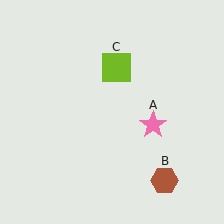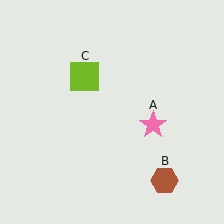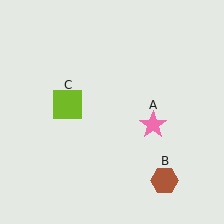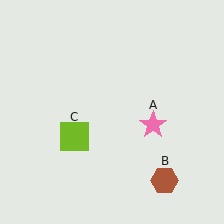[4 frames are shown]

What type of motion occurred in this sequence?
The lime square (object C) rotated counterclockwise around the center of the scene.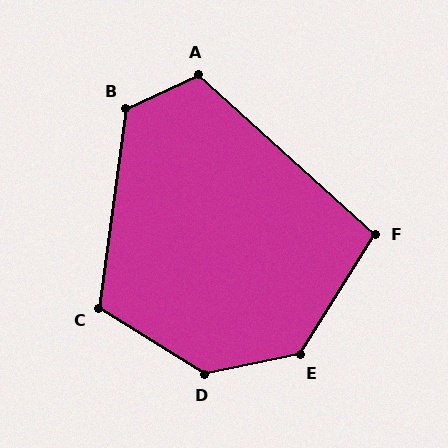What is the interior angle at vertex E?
Approximately 133 degrees (obtuse).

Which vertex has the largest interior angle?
D, at approximately 137 degrees.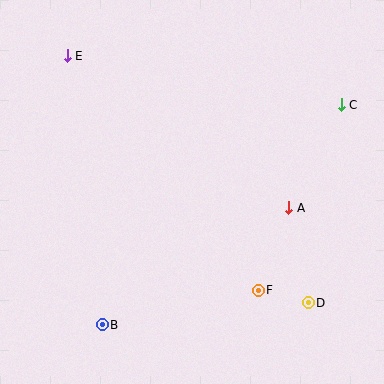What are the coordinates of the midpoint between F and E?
The midpoint between F and E is at (163, 173).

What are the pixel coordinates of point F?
Point F is at (258, 290).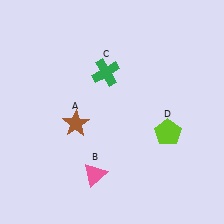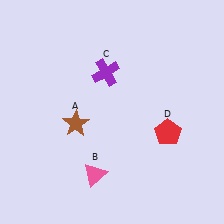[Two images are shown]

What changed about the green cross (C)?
In Image 1, C is green. In Image 2, it changed to purple.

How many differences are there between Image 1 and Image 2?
There are 2 differences between the two images.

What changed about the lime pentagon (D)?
In Image 1, D is lime. In Image 2, it changed to red.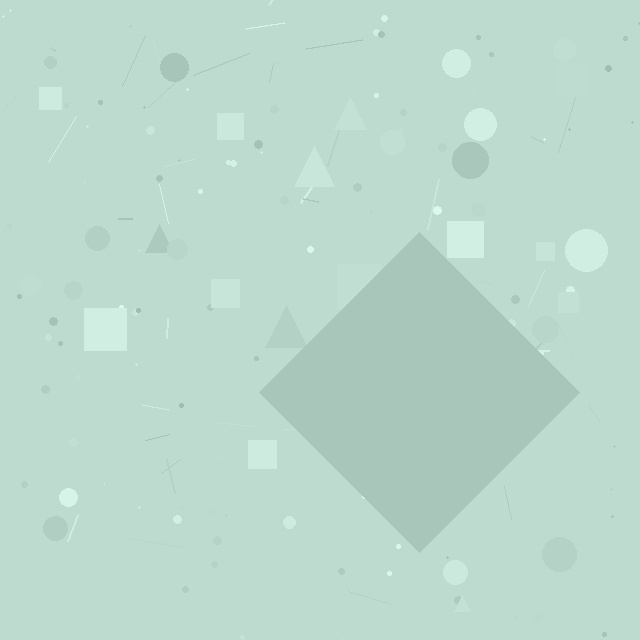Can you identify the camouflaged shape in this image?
The camouflaged shape is a diamond.